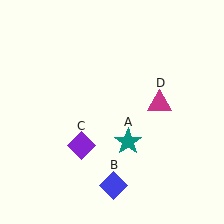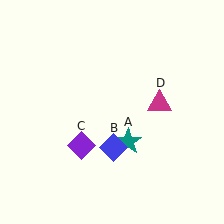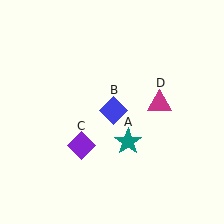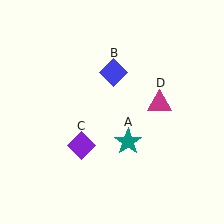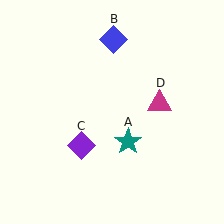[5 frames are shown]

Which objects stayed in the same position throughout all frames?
Teal star (object A) and purple diamond (object C) and magenta triangle (object D) remained stationary.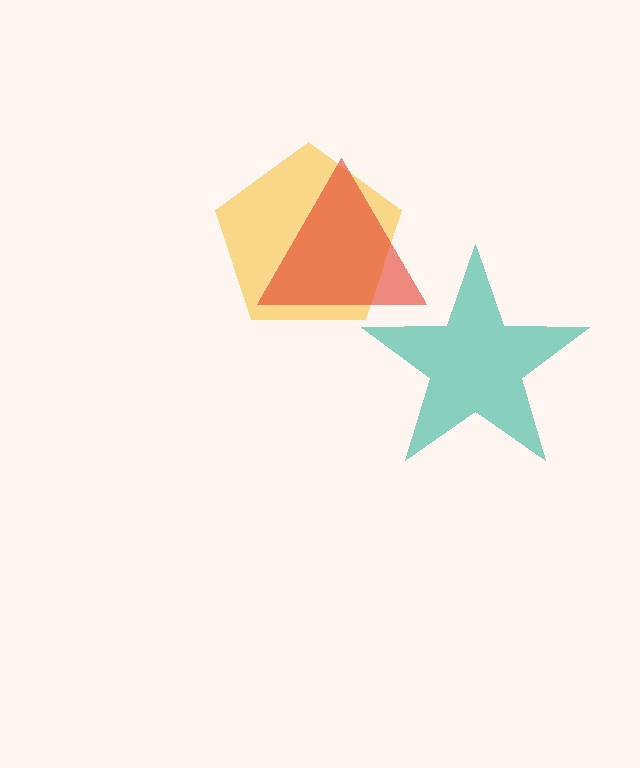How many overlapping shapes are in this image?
There are 3 overlapping shapes in the image.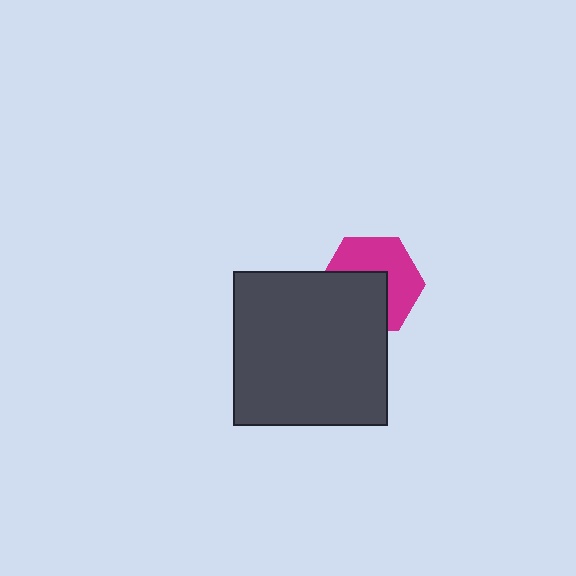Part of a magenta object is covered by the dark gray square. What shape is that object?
It is a hexagon.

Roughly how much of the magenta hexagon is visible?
About half of it is visible (roughly 54%).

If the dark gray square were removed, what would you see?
You would see the complete magenta hexagon.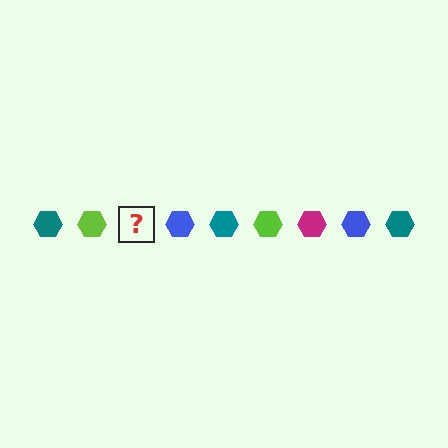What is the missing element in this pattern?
The missing element is a magenta hexagon.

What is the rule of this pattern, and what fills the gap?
The rule is that the pattern cycles through teal, lime, magenta, blue hexagons. The gap should be filled with a magenta hexagon.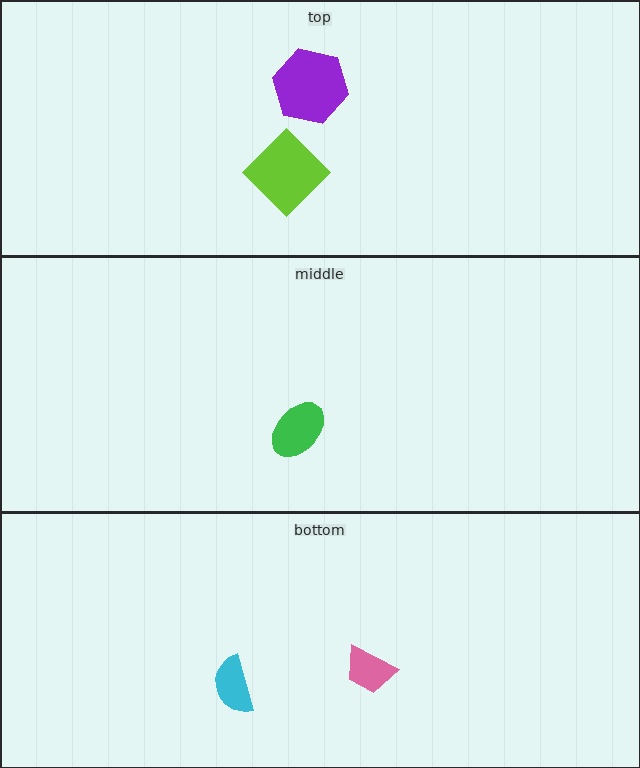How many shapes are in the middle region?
1.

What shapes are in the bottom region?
The cyan semicircle, the pink trapezoid.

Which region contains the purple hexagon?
The top region.